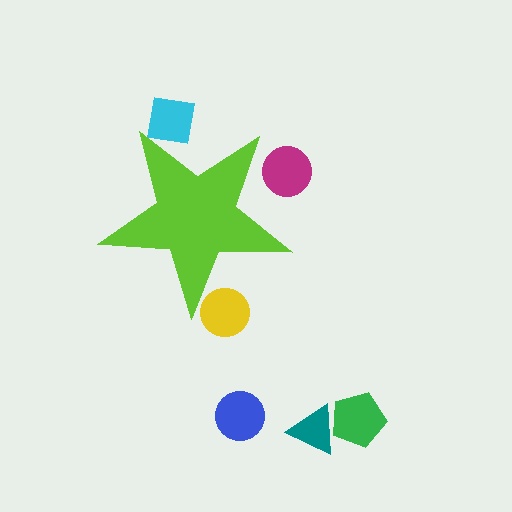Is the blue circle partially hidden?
No, the blue circle is fully visible.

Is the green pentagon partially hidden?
No, the green pentagon is fully visible.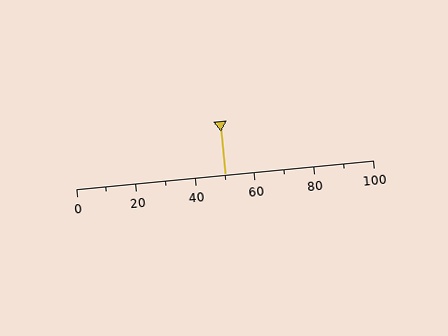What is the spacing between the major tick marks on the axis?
The major ticks are spaced 20 apart.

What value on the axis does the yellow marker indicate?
The marker indicates approximately 50.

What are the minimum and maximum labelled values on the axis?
The axis runs from 0 to 100.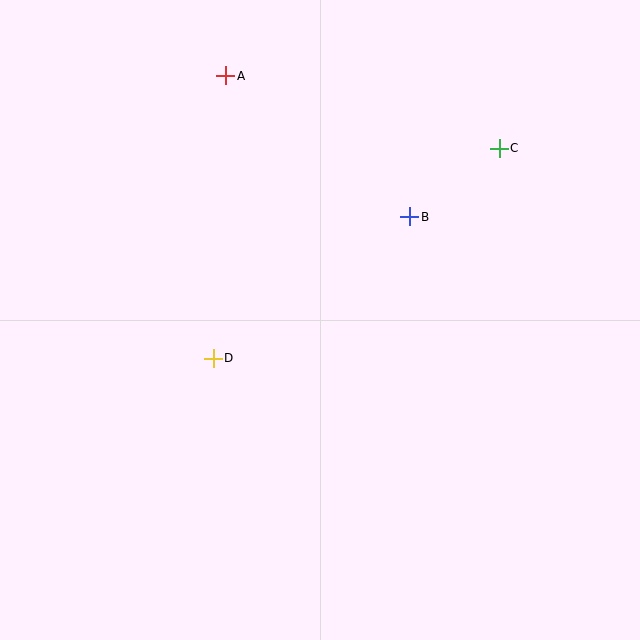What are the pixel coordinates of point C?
Point C is at (499, 148).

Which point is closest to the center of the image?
Point D at (213, 358) is closest to the center.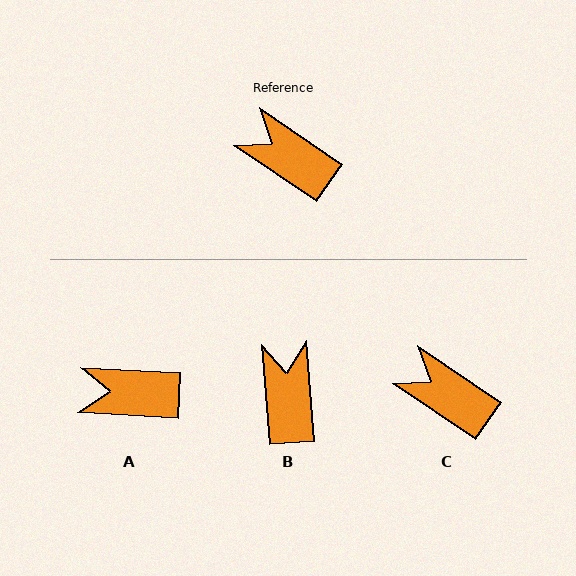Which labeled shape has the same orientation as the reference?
C.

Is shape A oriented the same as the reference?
No, it is off by about 31 degrees.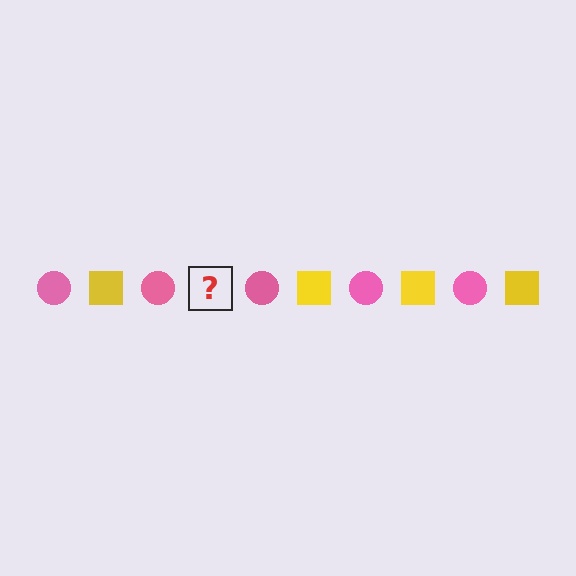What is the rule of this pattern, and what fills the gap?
The rule is that the pattern alternates between pink circle and yellow square. The gap should be filled with a yellow square.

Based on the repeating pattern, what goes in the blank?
The blank should be a yellow square.